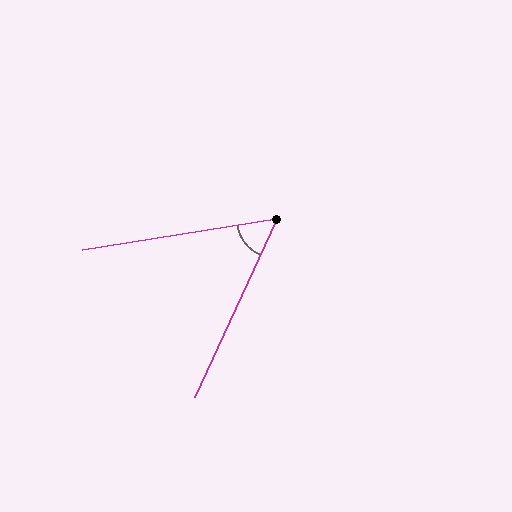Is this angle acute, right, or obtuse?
It is acute.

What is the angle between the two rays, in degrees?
Approximately 56 degrees.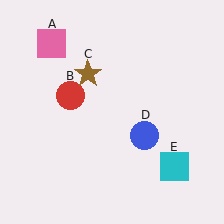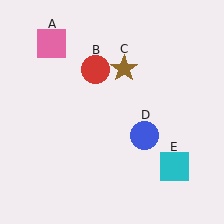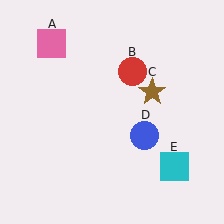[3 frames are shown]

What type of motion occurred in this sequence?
The red circle (object B), brown star (object C) rotated clockwise around the center of the scene.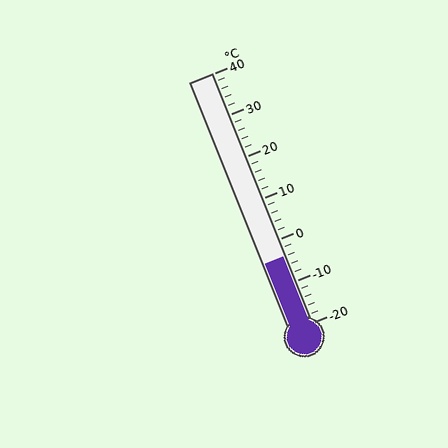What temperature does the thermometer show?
The thermometer shows approximately -4°C.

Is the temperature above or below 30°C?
The temperature is below 30°C.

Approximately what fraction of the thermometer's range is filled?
The thermometer is filled to approximately 25% of its range.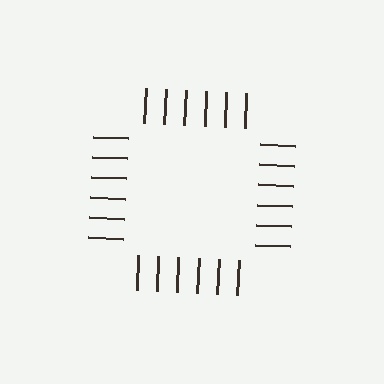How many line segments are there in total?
24 — 6 along each of the 4 edges.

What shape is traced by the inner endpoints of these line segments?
An illusory square — the line segments terminate on its edges but no continuous stroke is drawn.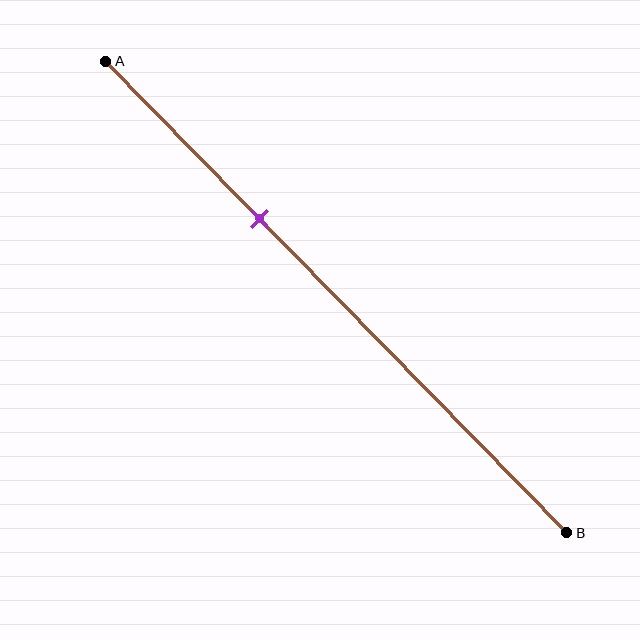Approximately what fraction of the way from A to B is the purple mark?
The purple mark is approximately 35% of the way from A to B.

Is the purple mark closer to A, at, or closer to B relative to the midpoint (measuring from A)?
The purple mark is closer to point A than the midpoint of segment AB.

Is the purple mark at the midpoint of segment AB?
No, the mark is at about 35% from A, not at the 50% midpoint.